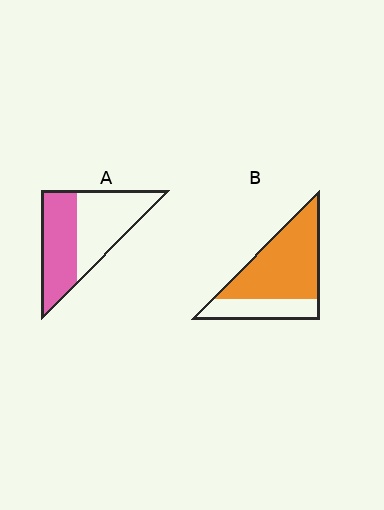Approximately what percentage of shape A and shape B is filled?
A is approximately 50% and B is approximately 70%.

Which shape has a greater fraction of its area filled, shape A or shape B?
Shape B.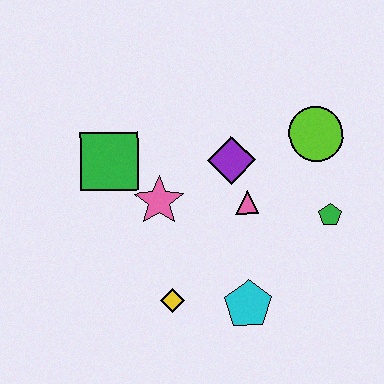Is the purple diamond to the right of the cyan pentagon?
No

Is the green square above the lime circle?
No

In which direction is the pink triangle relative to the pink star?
The pink triangle is to the right of the pink star.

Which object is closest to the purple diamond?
The pink triangle is closest to the purple diamond.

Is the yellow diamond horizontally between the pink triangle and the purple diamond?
No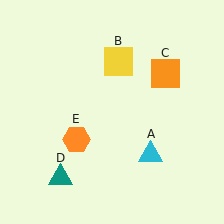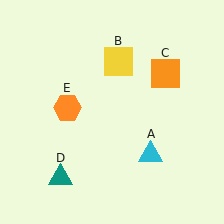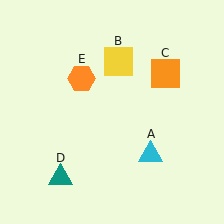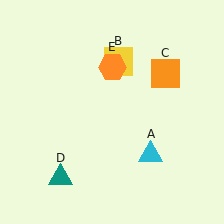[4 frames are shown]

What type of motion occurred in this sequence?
The orange hexagon (object E) rotated clockwise around the center of the scene.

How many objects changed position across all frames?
1 object changed position: orange hexagon (object E).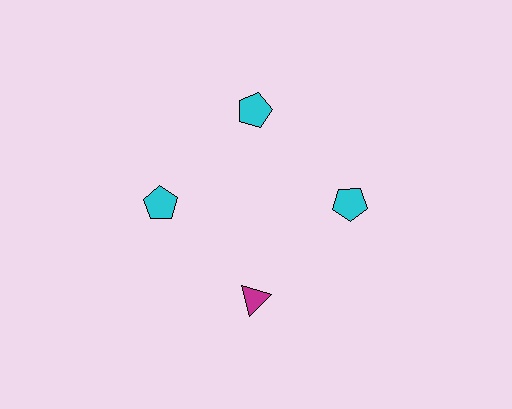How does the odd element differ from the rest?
It differs in both color (magenta instead of cyan) and shape (triangle instead of pentagon).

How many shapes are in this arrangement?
There are 4 shapes arranged in a ring pattern.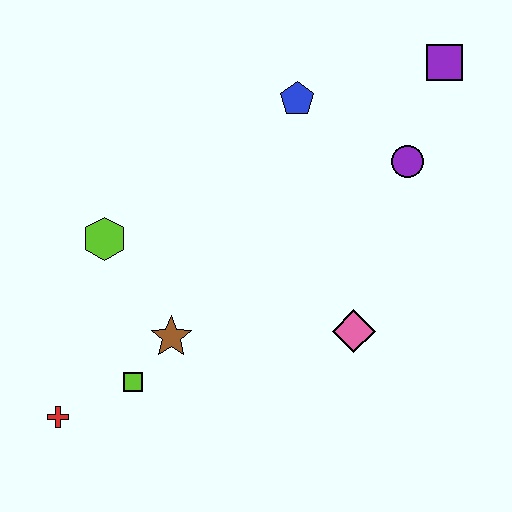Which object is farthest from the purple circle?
The red cross is farthest from the purple circle.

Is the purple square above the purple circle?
Yes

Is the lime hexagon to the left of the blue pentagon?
Yes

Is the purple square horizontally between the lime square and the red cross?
No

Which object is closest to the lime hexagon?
The brown star is closest to the lime hexagon.